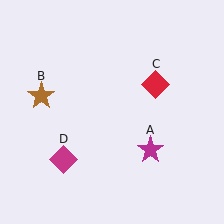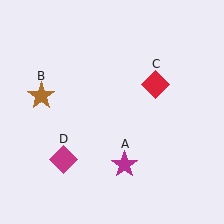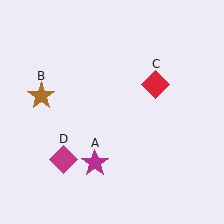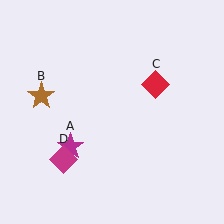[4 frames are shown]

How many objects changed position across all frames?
1 object changed position: magenta star (object A).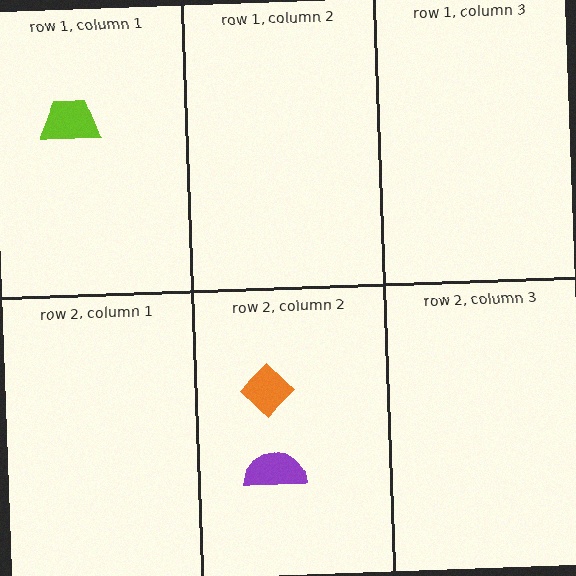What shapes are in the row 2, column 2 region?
The orange diamond, the purple semicircle.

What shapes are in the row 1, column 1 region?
The lime trapezoid.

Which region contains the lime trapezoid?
The row 1, column 1 region.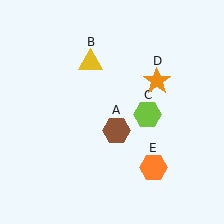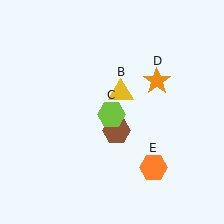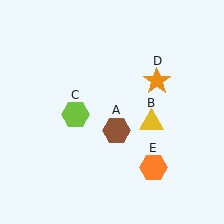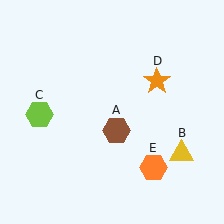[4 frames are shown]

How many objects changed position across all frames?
2 objects changed position: yellow triangle (object B), lime hexagon (object C).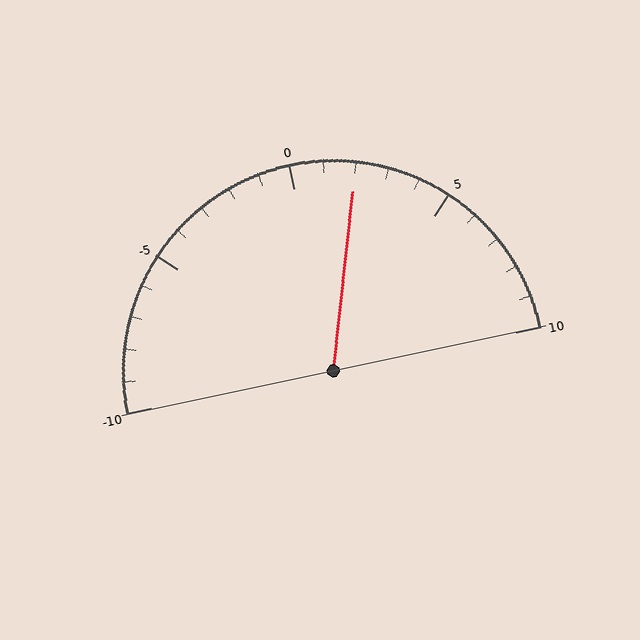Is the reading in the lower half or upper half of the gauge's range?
The reading is in the upper half of the range (-10 to 10).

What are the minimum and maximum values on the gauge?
The gauge ranges from -10 to 10.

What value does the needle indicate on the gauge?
The needle indicates approximately 2.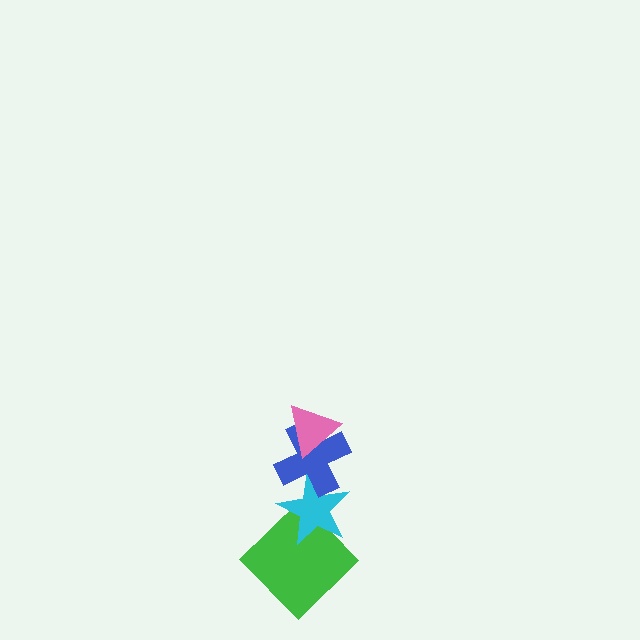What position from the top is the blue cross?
The blue cross is 2nd from the top.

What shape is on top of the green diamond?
The cyan star is on top of the green diamond.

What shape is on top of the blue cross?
The pink triangle is on top of the blue cross.